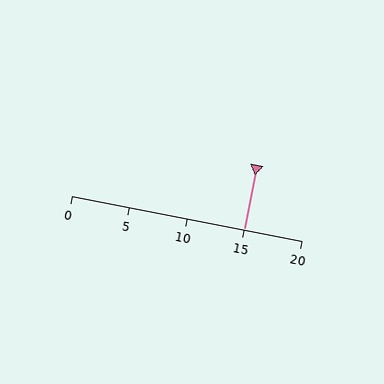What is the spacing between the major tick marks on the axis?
The major ticks are spaced 5 apart.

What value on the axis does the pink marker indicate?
The marker indicates approximately 15.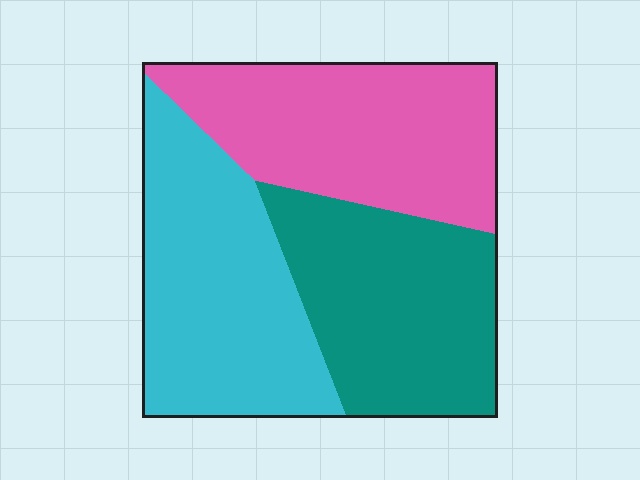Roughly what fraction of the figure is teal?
Teal covers roughly 30% of the figure.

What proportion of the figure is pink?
Pink covers around 35% of the figure.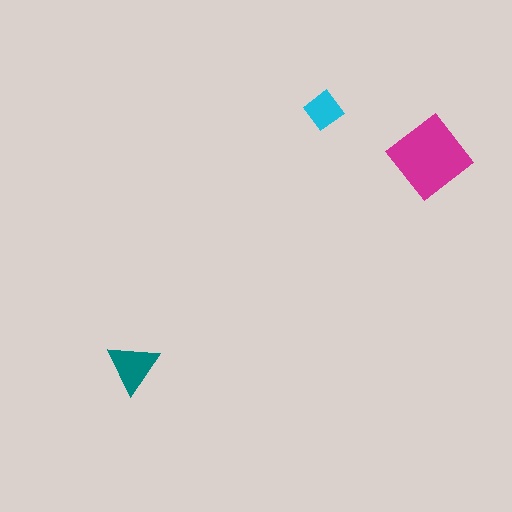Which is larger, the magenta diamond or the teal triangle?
The magenta diamond.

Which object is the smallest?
The cyan diamond.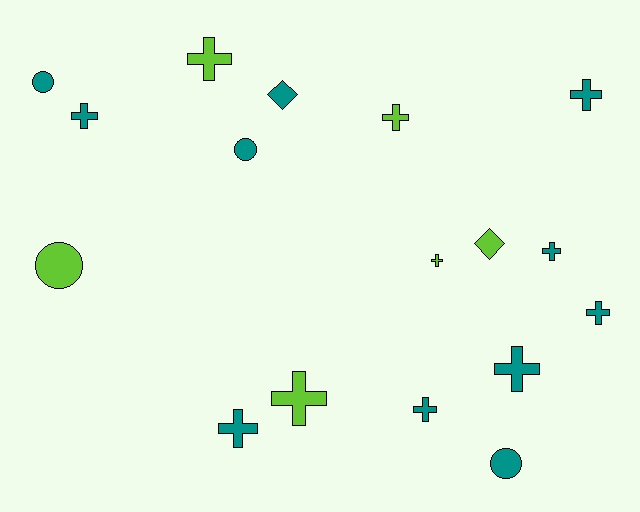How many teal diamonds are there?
There is 1 teal diamond.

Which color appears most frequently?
Teal, with 11 objects.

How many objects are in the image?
There are 17 objects.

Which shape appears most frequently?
Cross, with 11 objects.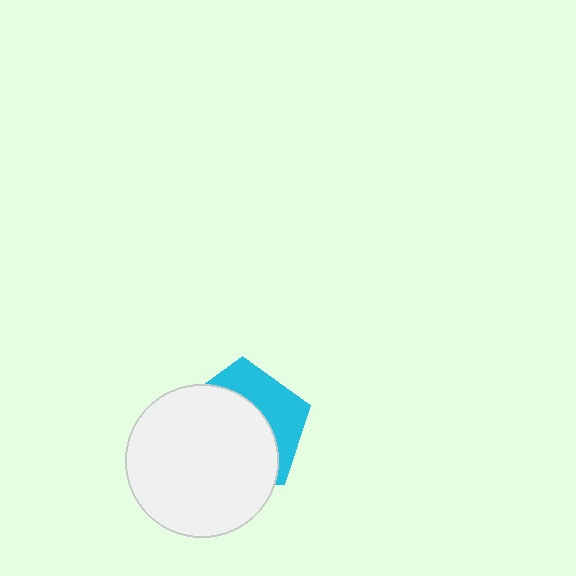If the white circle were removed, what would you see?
You would see the complete cyan pentagon.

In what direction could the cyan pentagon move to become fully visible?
The cyan pentagon could move toward the upper-right. That would shift it out from behind the white circle entirely.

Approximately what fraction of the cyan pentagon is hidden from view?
Roughly 65% of the cyan pentagon is hidden behind the white circle.